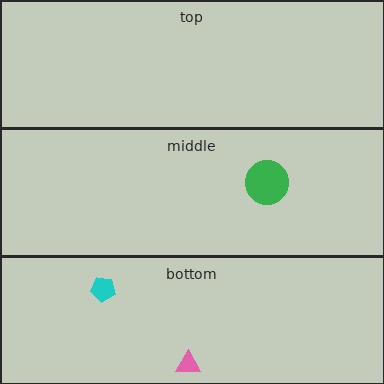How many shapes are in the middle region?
1.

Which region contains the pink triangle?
The bottom region.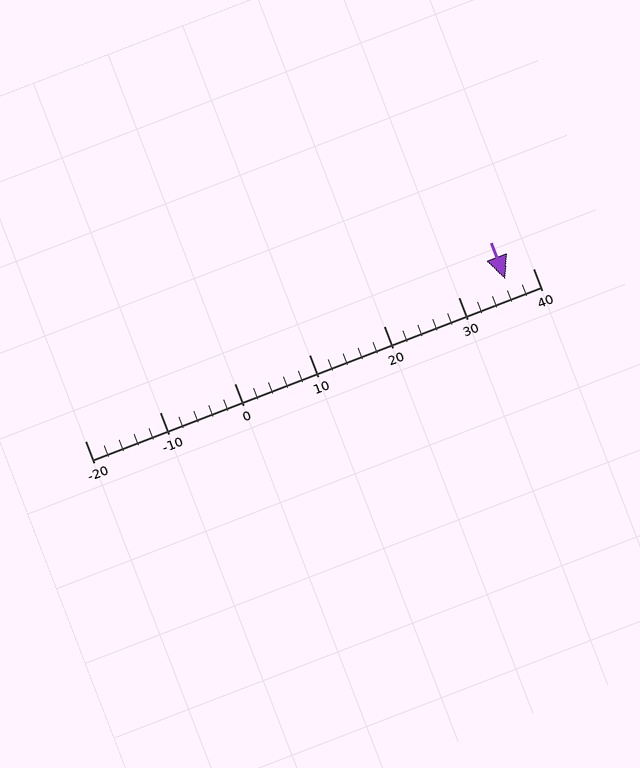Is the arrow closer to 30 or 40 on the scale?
The arrow is closer to 40.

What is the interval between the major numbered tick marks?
The major tick marks are spaced 10 units apart.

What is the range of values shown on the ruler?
The ruler shows values from -20 to 40.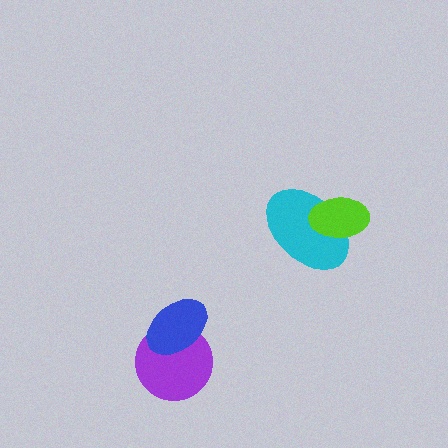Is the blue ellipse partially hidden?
No, no other shape covers it.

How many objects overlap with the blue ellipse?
1 object overlaps with the blue ellipse.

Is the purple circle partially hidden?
Yes, it is partially covered by another shape.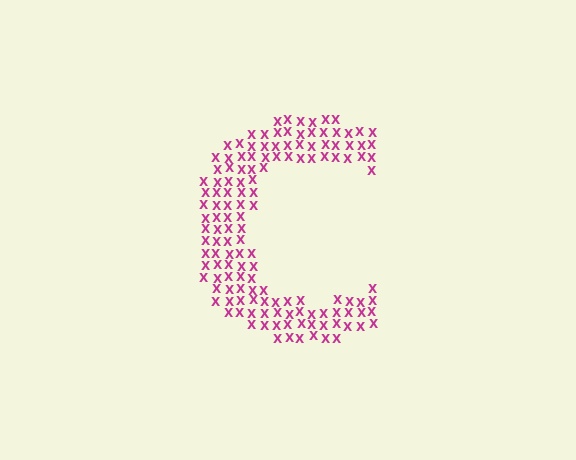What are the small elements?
The small elements are letter X's.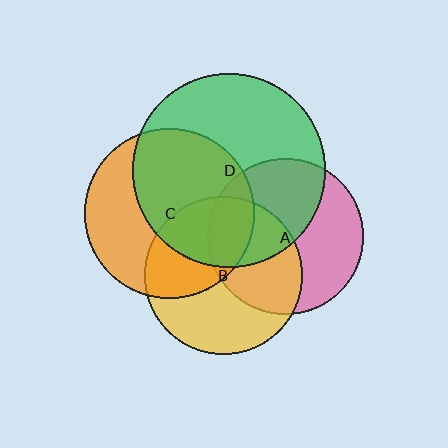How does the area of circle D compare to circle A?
Approximately 1.5 times.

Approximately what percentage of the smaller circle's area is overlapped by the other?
Approximately 45%.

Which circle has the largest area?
Circle D (green).